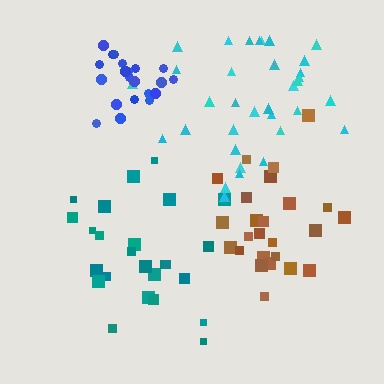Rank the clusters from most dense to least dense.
blue, teal, cyan, brown.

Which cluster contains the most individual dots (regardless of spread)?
Cyan (34).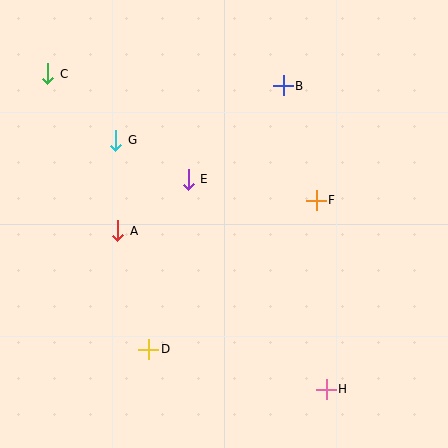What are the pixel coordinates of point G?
Point G is at (116, 140).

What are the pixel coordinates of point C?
Point C is at (48, 74).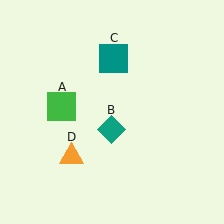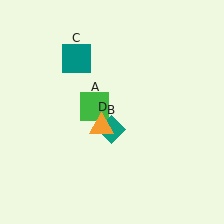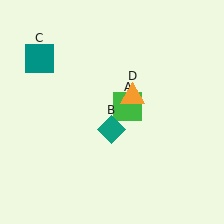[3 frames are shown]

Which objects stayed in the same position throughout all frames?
Teal diamond (object B) remained stationary.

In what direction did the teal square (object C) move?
The teal square (object C) moved left.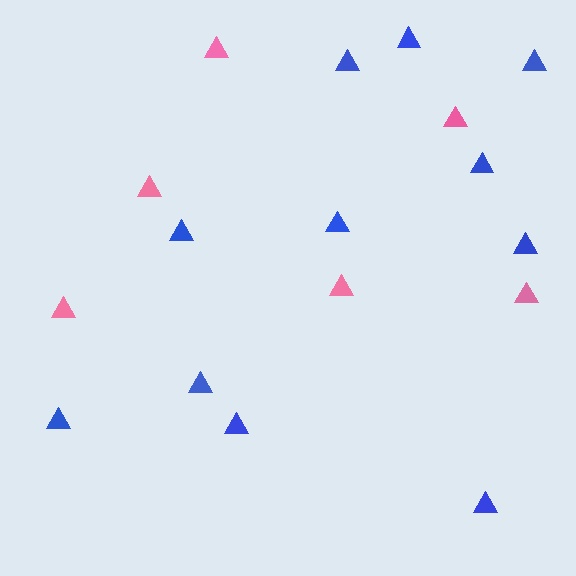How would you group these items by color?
There are 2 groups: one group of pink triangles (6) and one group of blue triangles (11).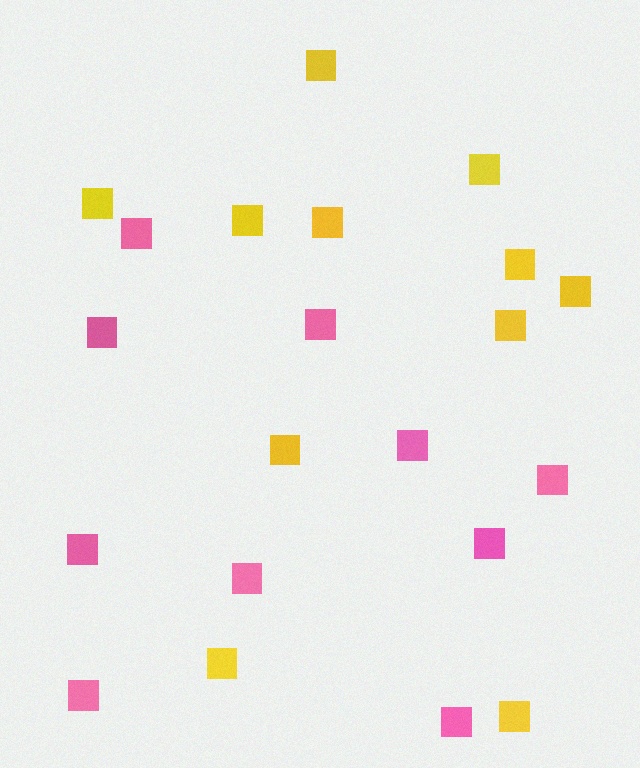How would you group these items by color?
There are 2 groups: one group of pink squares (10) and one group of yellow squares (11).